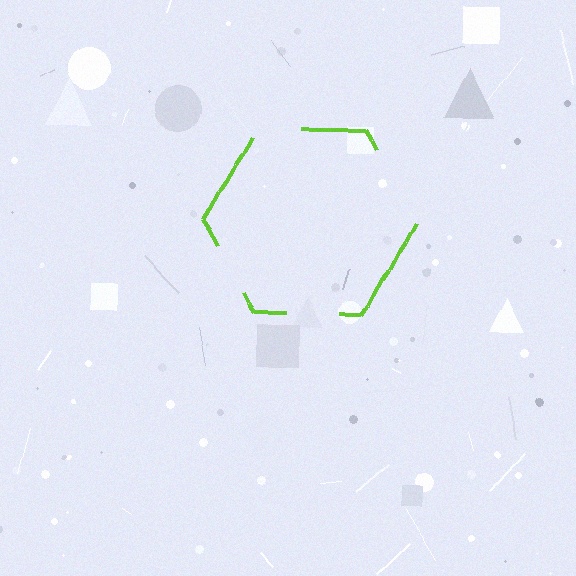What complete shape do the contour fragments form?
The contour fragments form a hexagon.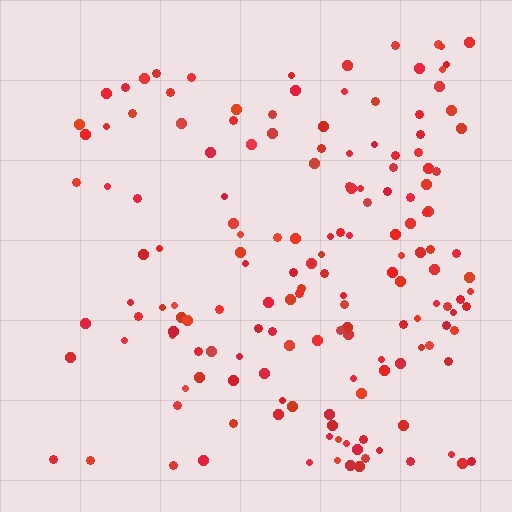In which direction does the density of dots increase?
From left to right, with the right side densest.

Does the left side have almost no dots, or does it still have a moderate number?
Still a moderate number, just noticeably fewer than the right.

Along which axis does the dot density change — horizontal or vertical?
Horizontal.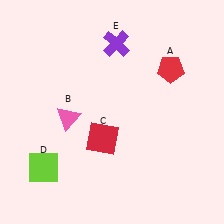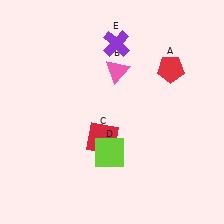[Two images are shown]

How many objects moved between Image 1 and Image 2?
2 objects moved between the two images.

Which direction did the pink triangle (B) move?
The pink triangle (B) moved right.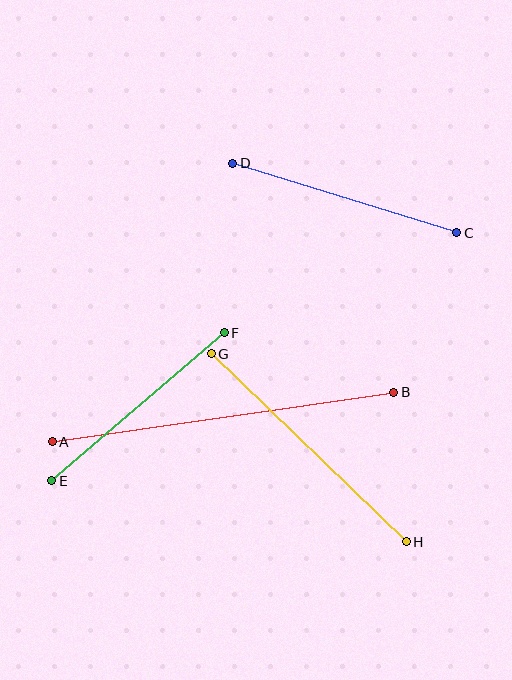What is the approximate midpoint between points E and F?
The midpoint is at approximately (138, 407) pixels.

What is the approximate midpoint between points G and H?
The midpoint is at approximately (309, 448) pixels.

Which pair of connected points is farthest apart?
Points A and B are farthest apart.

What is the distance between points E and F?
The distance is approximately 227 pixels.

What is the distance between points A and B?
The distance is approximately 345 pixels.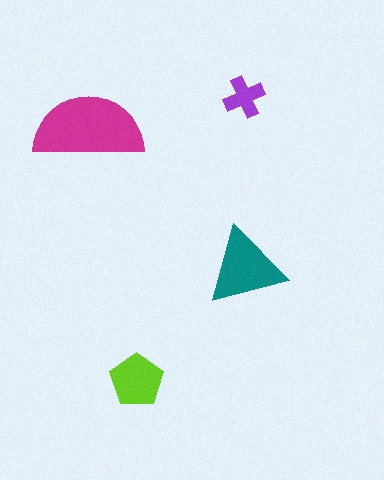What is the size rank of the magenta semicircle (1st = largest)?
1st.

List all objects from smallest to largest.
The purple cross, the lime pentagon, the teal triangle, the magenta semicircle.